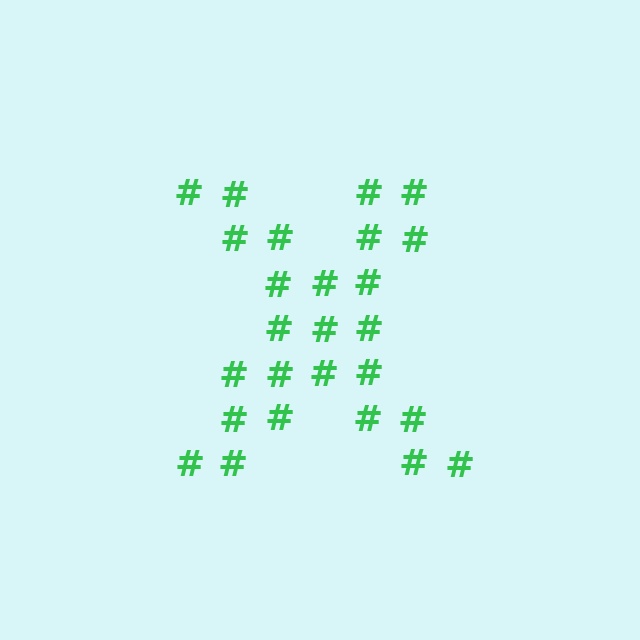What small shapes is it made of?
It is made of small hash symbols.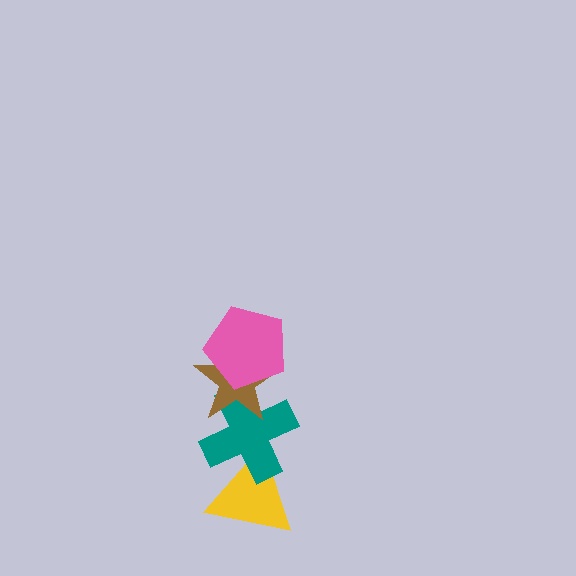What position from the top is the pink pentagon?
The pink pentagon is 1st from the top.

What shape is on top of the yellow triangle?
The teal cross is on top of the yellow triangle.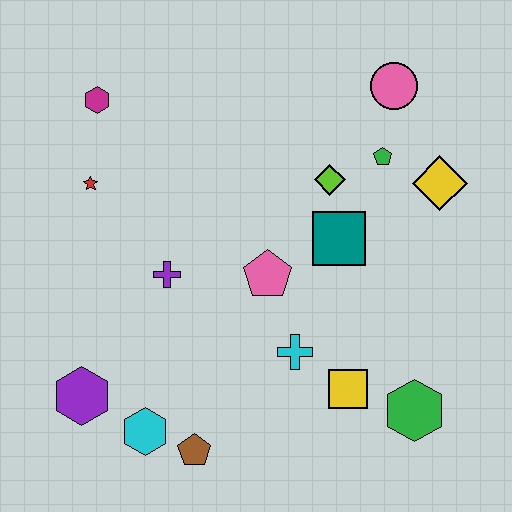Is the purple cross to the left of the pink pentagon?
Yes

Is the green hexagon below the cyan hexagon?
No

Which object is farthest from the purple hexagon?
The pink circle is farthest from the purple hexagon.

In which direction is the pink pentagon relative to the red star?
The pink pentagon is to the right of the red star.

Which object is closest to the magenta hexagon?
The red star is closest to the magenta hexagon.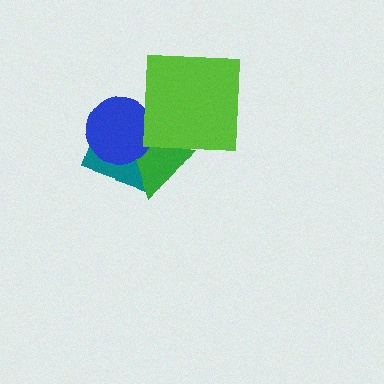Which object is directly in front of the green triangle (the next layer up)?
The blue circle is directly in front of the green triangle.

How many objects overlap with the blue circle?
2 objects overlap with the blue circle.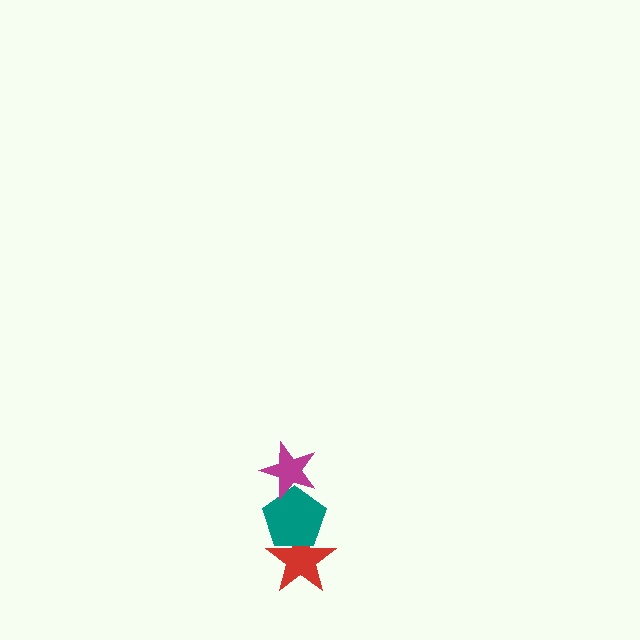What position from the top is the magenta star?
The magenta star is 1st from the top.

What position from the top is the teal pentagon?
The teal pentagon is 2nd from the top.